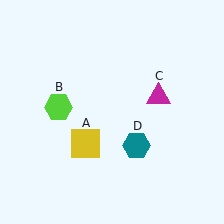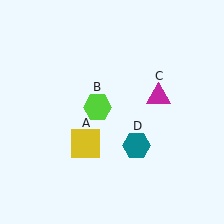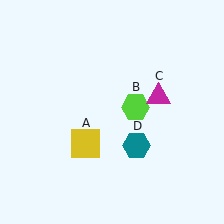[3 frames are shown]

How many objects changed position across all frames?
1 object changed position: lime hexagon (object B).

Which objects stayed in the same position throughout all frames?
Yellow square (object A) and magenta triangle (object C) and teal hexagon (object D) remained stationary.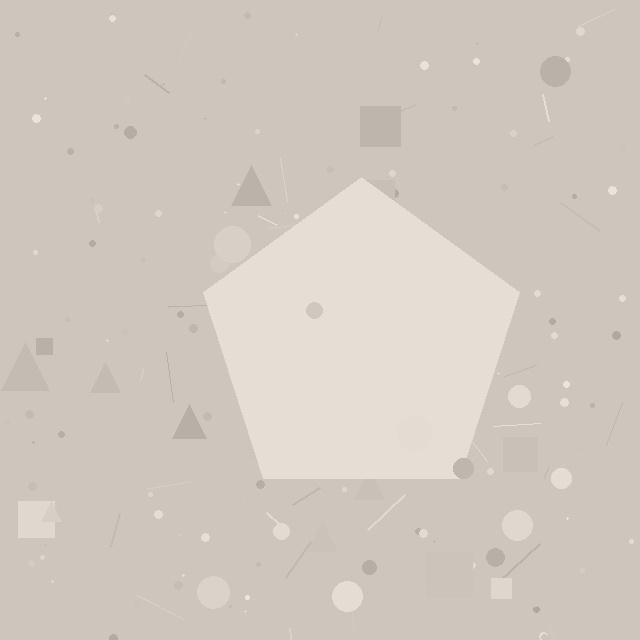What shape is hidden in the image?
A pentagon is hidden in the image.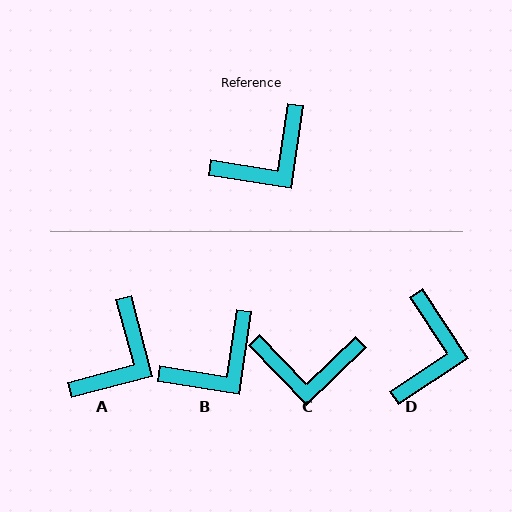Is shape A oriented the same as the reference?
No, it is off by about 24 degrees.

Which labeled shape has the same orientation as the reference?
B.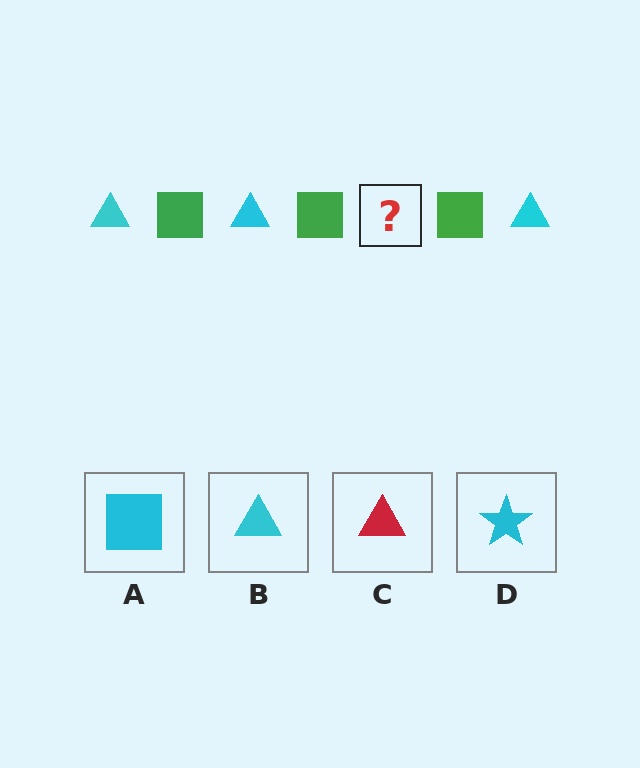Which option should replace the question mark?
Option B.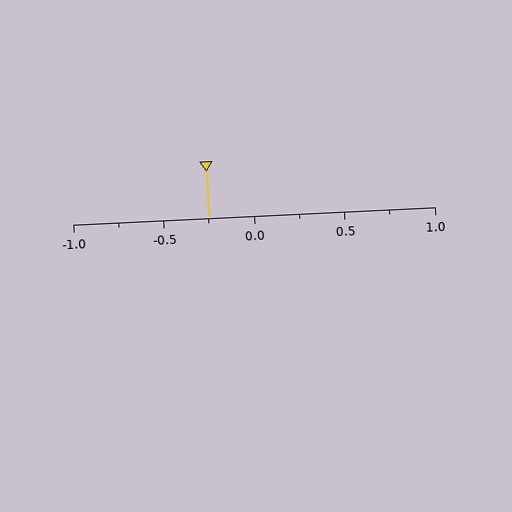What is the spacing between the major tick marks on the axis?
The major ticks are spaced 0.5 apart.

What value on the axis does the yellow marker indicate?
The marker indicates approximately -0.25.